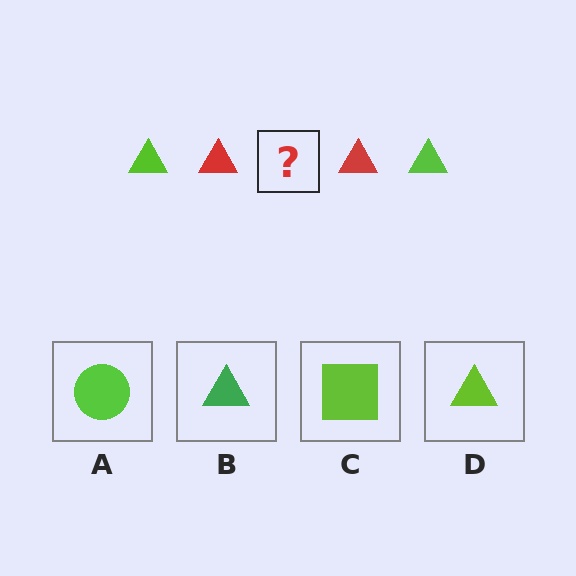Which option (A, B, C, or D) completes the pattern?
D.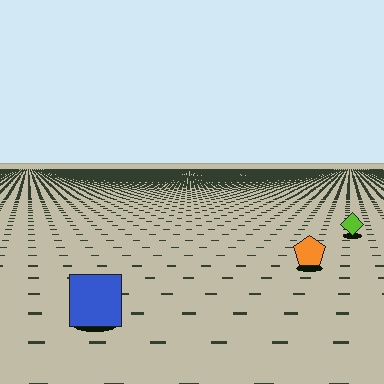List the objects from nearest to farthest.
From nearest to farthest: the blue square, the orange pentagon, the lime diamond.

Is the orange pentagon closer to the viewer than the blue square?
No. The blue square is closer — you can tell from the texture gradient: the ground texture is coarser near it.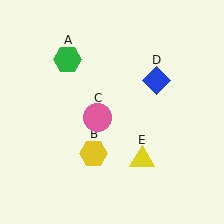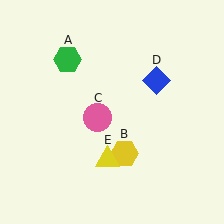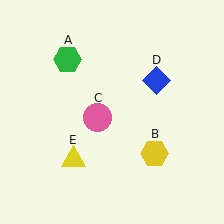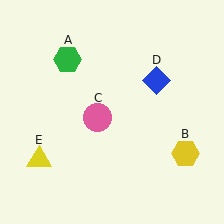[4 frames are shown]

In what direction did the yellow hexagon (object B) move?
The yellow hexagon (object B) moved right.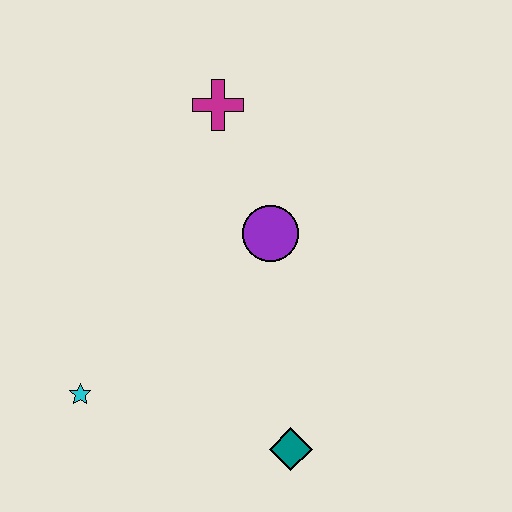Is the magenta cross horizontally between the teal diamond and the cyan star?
Yes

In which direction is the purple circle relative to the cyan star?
The purple circle is to the right of the cyan star.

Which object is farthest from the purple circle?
The cyan star is farthest from the purple circle.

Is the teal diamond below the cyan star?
Yes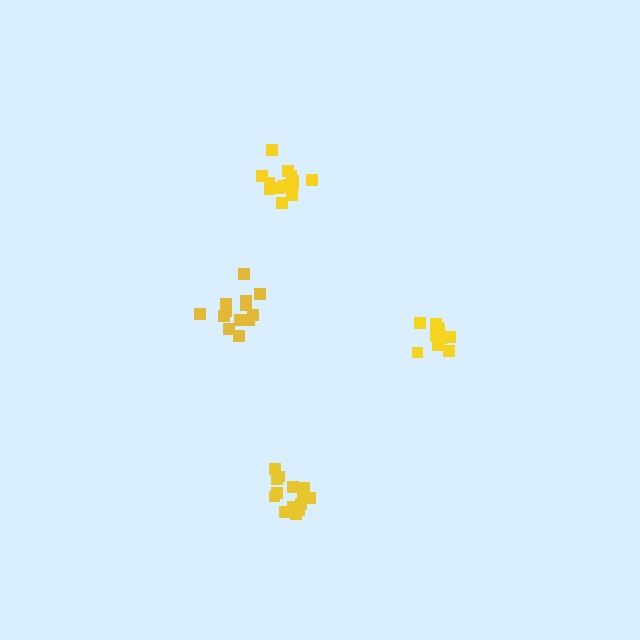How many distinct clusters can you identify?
There are 4 distinct clusters.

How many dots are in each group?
Group 1: 13 dots, Group 2: 10 dots, Group 3: 14 dots, Group 4: 15 dots (52 total).